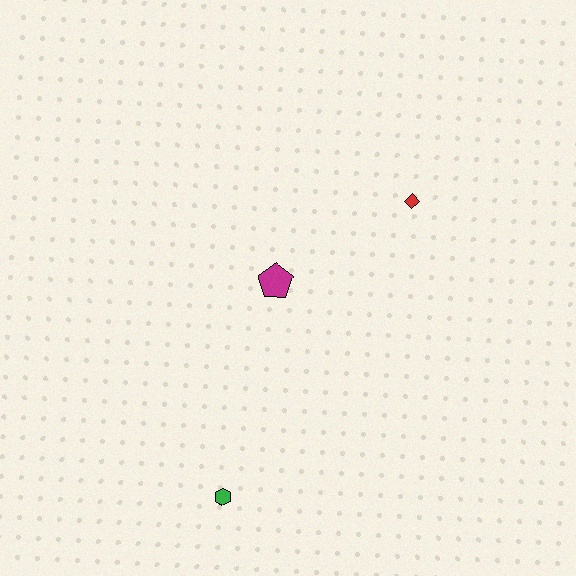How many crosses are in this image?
There are no crosses.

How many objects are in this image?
There are 3 objects.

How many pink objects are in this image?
There are no pink objects.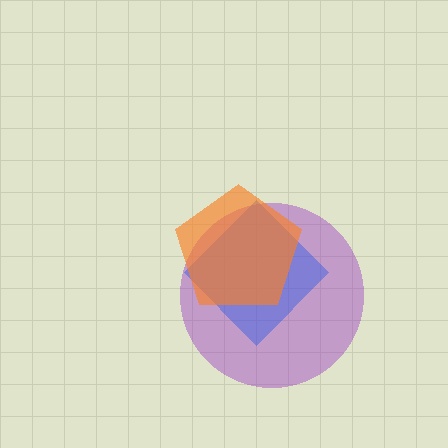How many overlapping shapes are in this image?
There are 3 overlapping shapes in the image.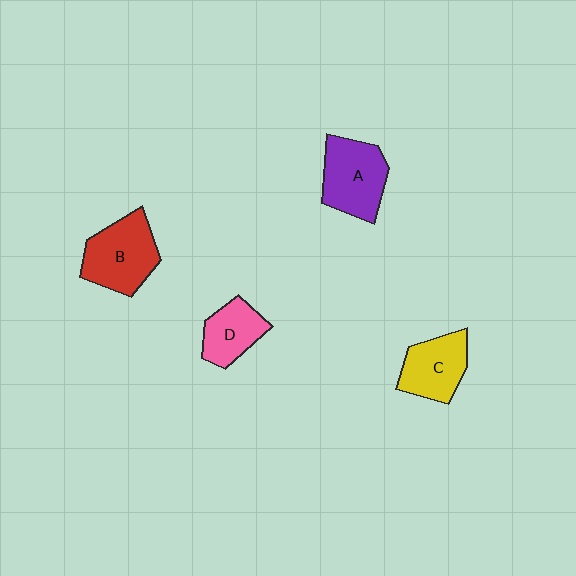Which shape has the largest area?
Shape B (red).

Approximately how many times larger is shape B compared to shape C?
Approximately 1.2 times.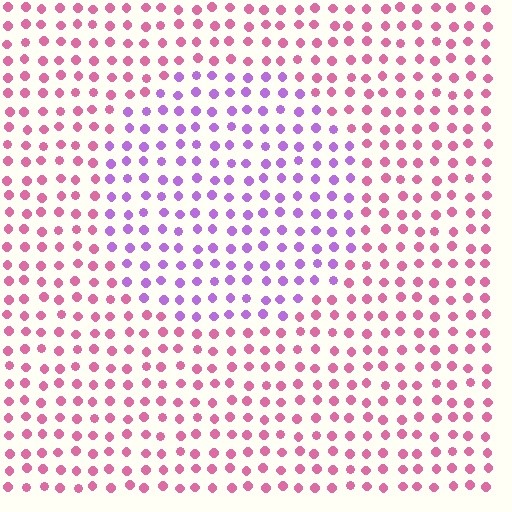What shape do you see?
I see a circle.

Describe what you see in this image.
The image is filled with small pink elements in a uniform arrangement. A circle-shaped region is visible where the elements are tinted to a slightly different hue, forming a subtle color boundary.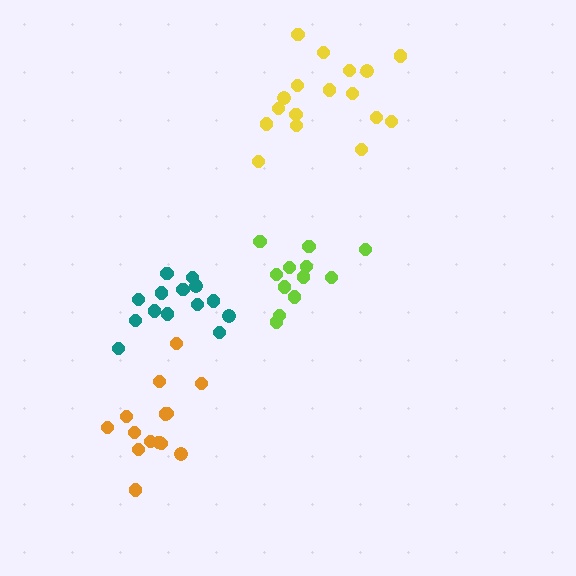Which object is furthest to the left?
The orange cluster is leftmost.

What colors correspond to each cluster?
The clusters are colored: yellow, lime, orange, teal.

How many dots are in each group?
Group 1: 17 dots, Group 2: 12 dots, Group 3: 14 dots, Group 4: 14 dots (57 total).